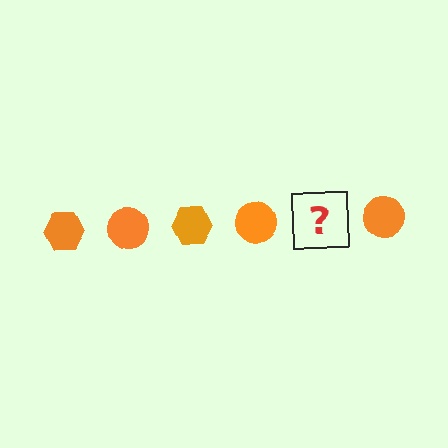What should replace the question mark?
The question mark should be replaced with an orange hexagon.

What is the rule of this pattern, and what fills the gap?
The rule is that the pattern cycles through hexagon, circle shapes in orange. The gap should be filled with an orange hexagon.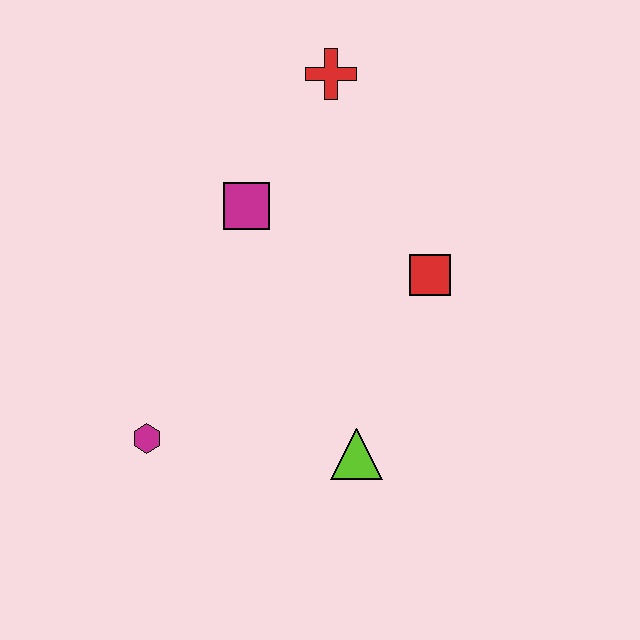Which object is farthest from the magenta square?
The lime triangle is farthest from the magenta square.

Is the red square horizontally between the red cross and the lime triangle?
No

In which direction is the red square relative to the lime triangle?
The red square is above the lime triangle.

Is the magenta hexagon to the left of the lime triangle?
Yes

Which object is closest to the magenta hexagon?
The lime triangle is closest to the magenta hexagon.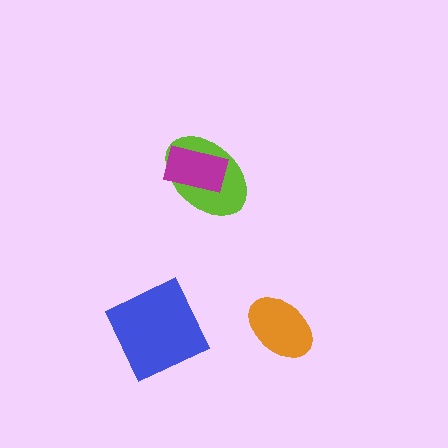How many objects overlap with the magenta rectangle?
1 object overlaps with the magenta rectangle.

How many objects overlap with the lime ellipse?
1 object overlaps with the lime ellipse.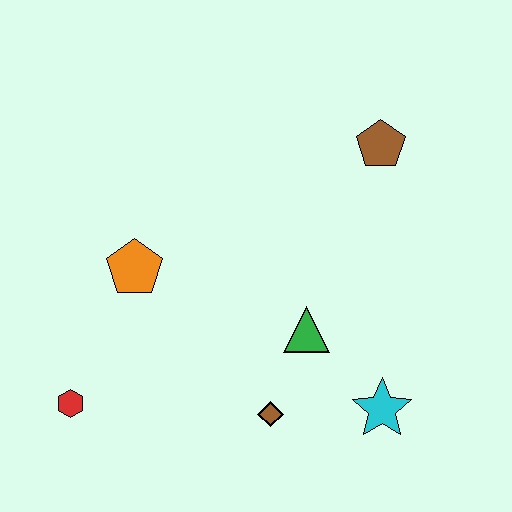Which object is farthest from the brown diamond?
The brown pentagon is farthest from the brown diamond.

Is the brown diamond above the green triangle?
No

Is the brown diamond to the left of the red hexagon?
No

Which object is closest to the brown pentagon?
The green triangle is closest to the brown pentagon.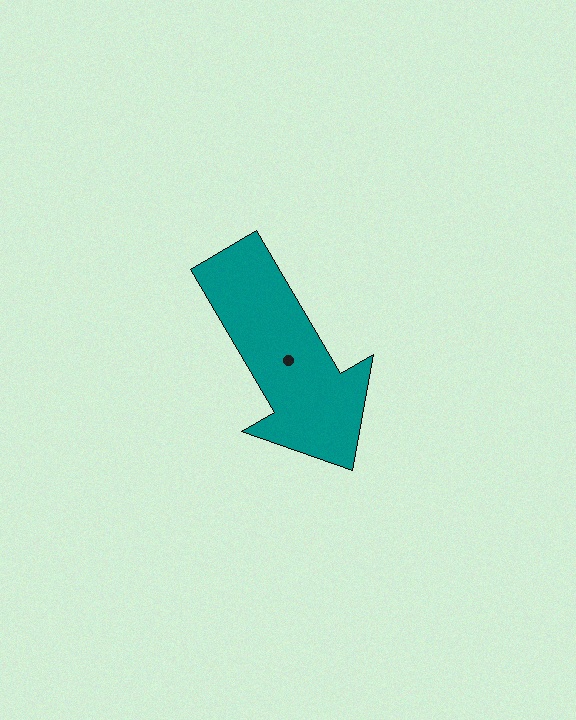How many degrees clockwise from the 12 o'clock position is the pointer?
Approximately 150 degrees.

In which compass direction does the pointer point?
Southeast.